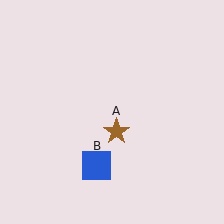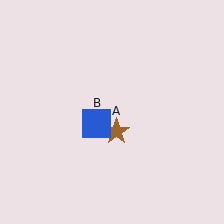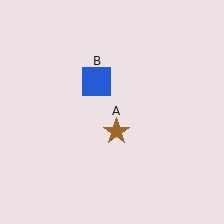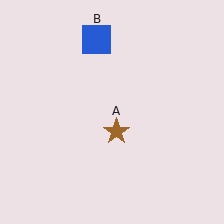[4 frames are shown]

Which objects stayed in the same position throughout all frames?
Brown star (object A) remained stationary.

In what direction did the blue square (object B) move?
The blue square (object B) moved up.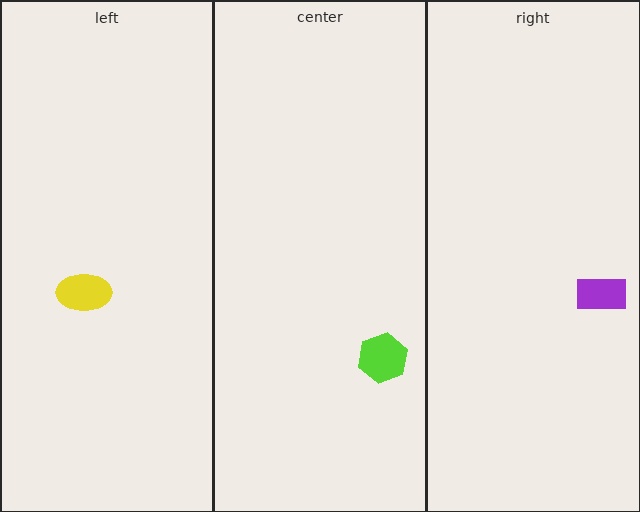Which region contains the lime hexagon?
The center region.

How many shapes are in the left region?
1.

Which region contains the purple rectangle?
The right region.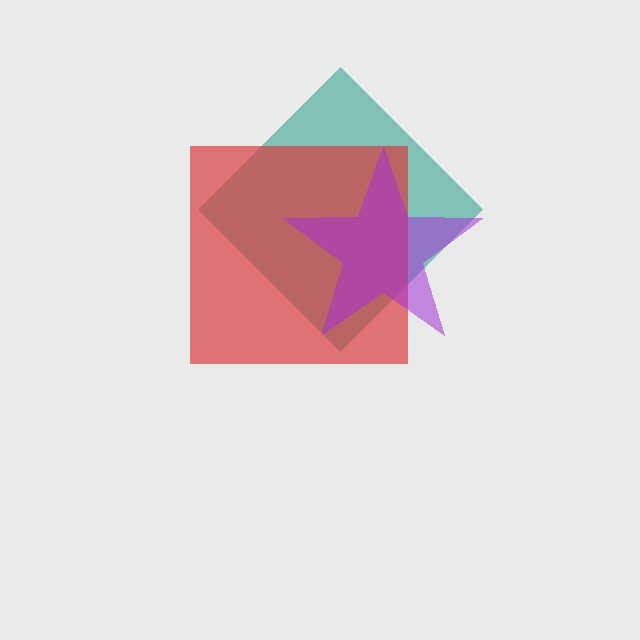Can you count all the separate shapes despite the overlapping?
Yes, there are 3 separate shapes.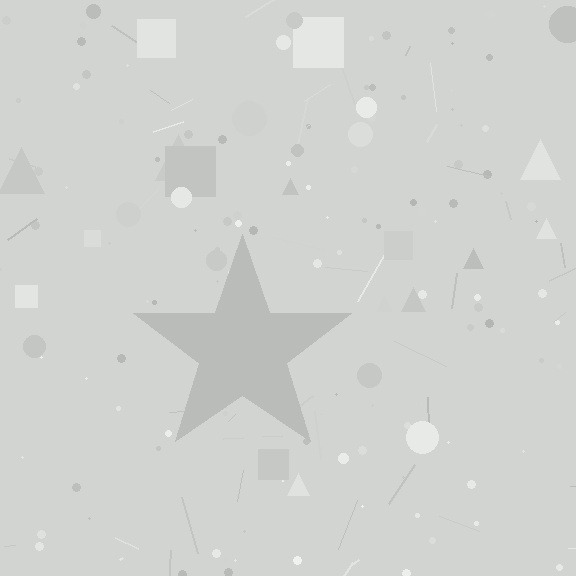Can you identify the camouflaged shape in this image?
The camouflaged shape is a star.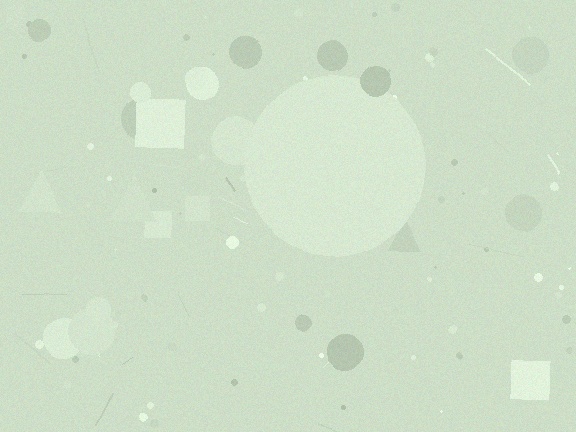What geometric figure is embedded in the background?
A circle is embedded in the background.